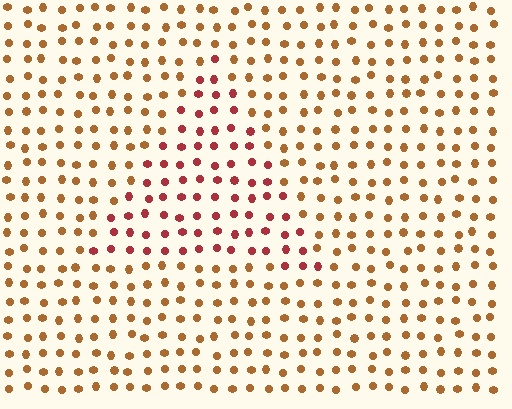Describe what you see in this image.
The image is filled with small brown elements in a uniform arrangement. A triangle-shaped region is visible where the elements are tinted to a slightly different hue, forming a subtle color boundary.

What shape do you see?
I see a triangle.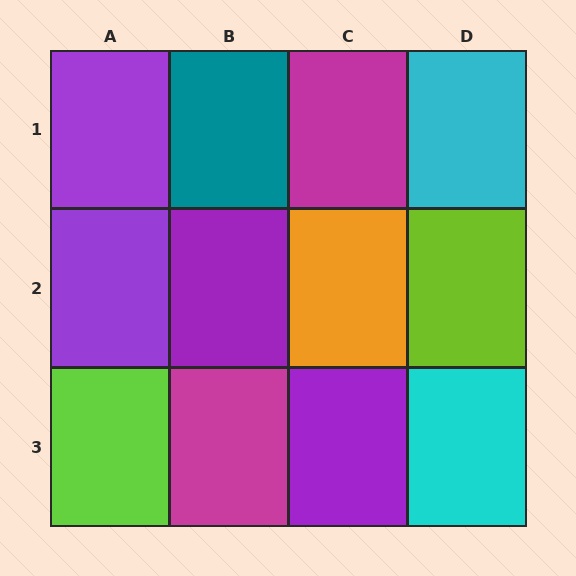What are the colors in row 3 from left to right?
Lime, magenta, purple, cyan.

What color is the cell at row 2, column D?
Lime.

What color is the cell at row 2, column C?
Orange.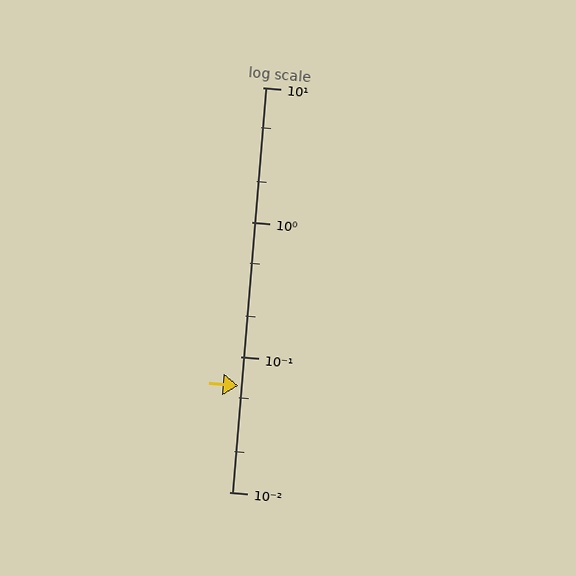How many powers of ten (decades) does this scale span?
The scale spans 3 decades, from 0.01 to 10.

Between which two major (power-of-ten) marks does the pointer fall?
The pointer is between 0.01 and 0.1.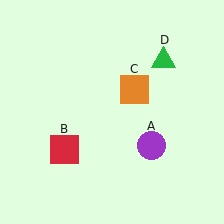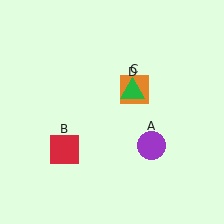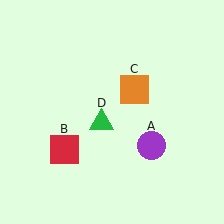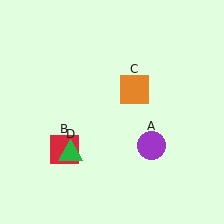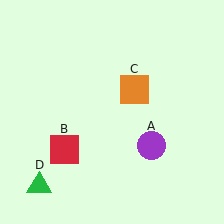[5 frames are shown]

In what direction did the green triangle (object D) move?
The green triangle (object D) moved down and to the left.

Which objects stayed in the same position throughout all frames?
Purple circle (object A) and red square (object B) and orange square (object C) remained stationary.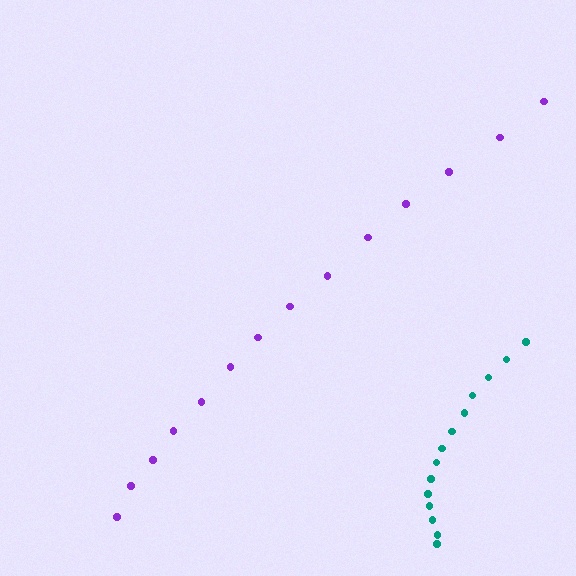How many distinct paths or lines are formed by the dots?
There are 2 distinct paths.